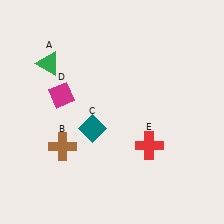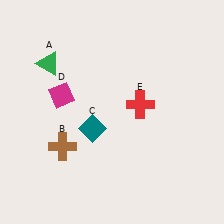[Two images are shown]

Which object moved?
The red cross (E) moved up.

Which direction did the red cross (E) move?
The red cross (E) moved up.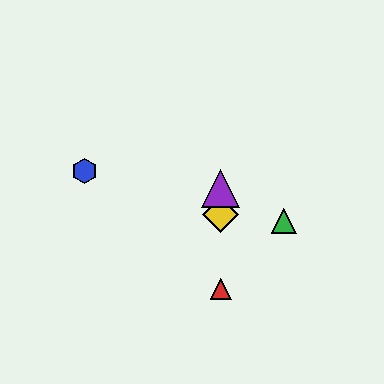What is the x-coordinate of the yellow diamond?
The yellow diamond is at x≈221.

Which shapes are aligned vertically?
The red triangle, the yellow diamond, the purple triangle are aligned vertically.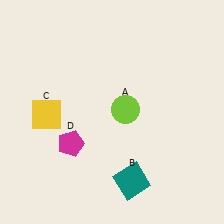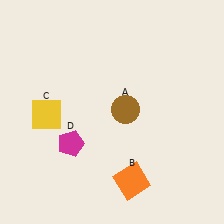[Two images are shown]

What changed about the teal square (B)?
In Image 1, B is teal. In Image 2, it changed to orange.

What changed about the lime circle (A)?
In Image 1, A is lime. In Image 2, it changed to brown.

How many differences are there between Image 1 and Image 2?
There are 2 differences between the two images.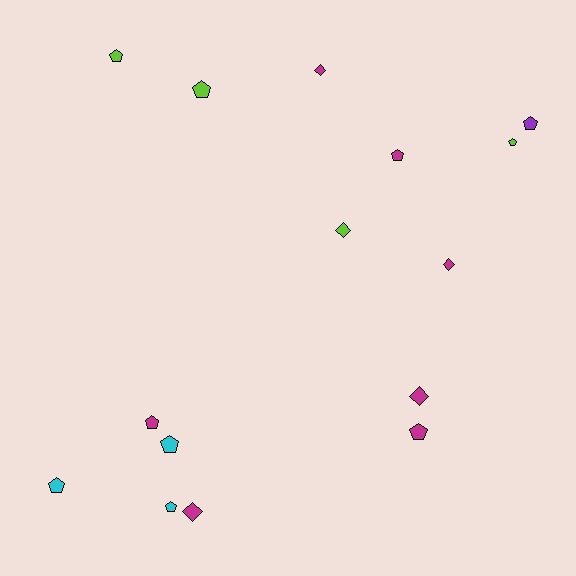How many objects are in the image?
There are 15 objects.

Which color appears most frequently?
Magenta, with 7 objects.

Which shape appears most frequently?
Pentagon, with 10 objects.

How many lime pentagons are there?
There are 3 lime pentagons.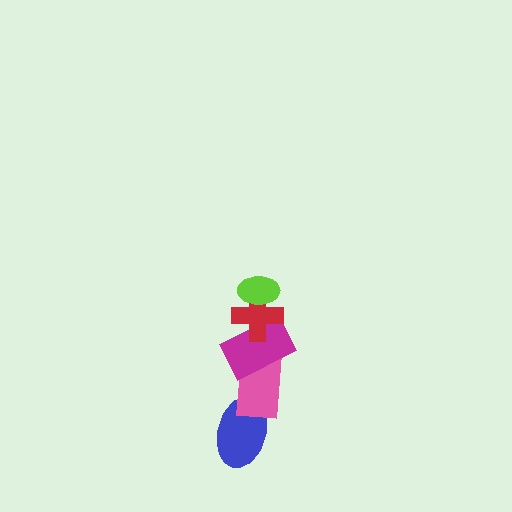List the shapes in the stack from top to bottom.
From top to bottom: the lime ellipse, the red cross, the magenta rectangle, the pink rectangle, the blue ellipse.